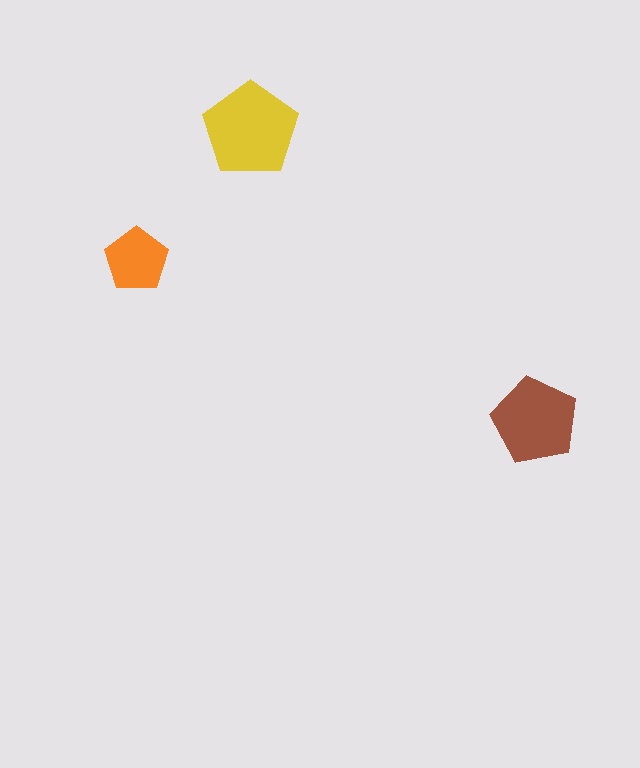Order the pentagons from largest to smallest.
the yellow one, the brown one, the orange one.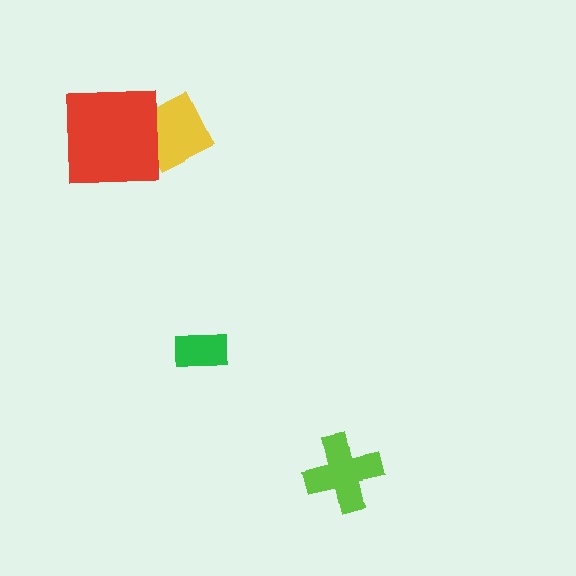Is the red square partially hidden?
No, no other shape covers it.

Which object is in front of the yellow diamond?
The red square is in front of the yellow diamond.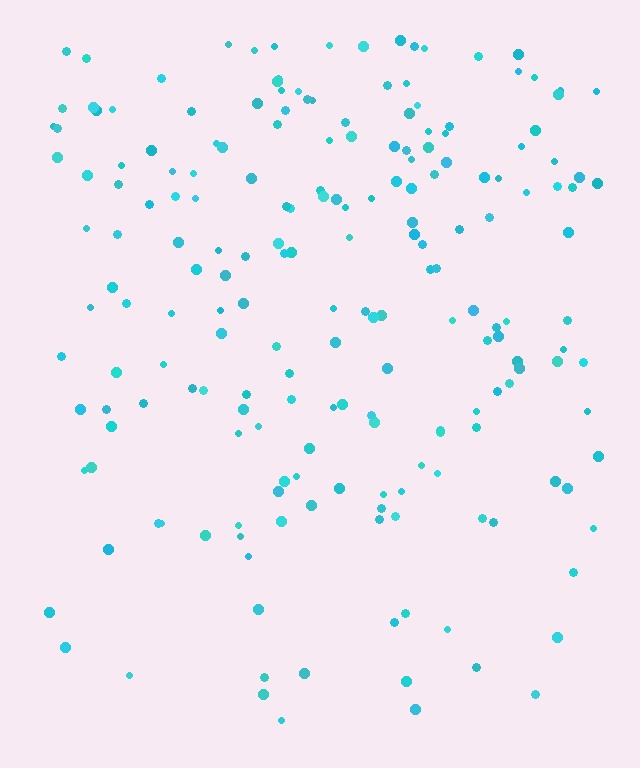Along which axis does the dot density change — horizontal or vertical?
Vertical.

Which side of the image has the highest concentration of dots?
The top.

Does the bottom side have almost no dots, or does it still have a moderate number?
Still a moderate number, just noticeably fewer than the top.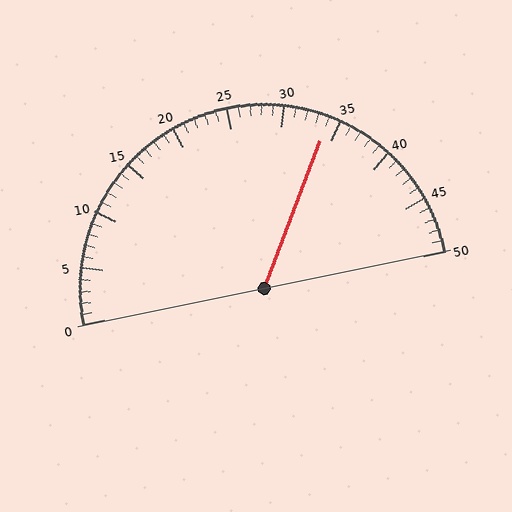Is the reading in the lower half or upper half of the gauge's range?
The reading is in the upper half of the range (0 to 50).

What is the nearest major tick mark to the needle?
The nearest major tick mark is 35.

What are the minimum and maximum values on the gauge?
The gauge ranges from 0 to 50.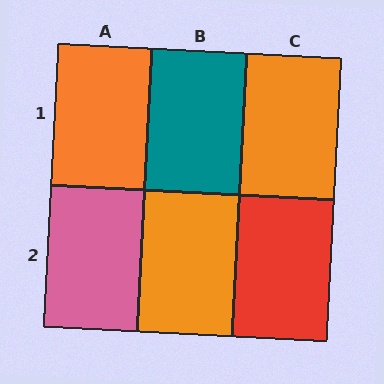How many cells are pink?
1 cell is pink.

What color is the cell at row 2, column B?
Orange.